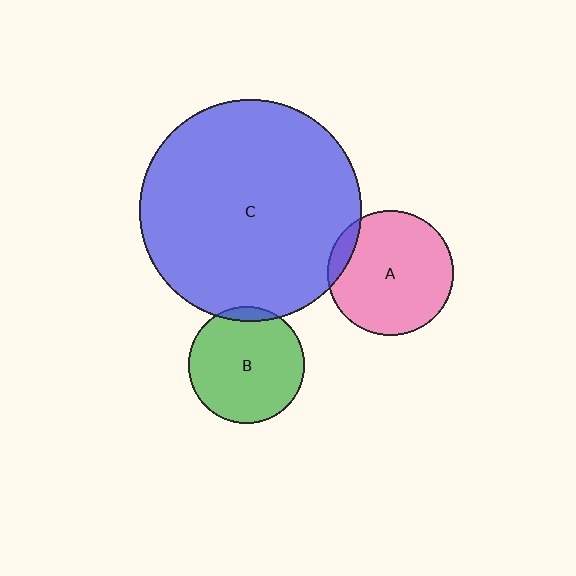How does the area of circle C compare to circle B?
Approximately 3.6 times.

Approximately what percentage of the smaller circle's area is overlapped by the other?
Approximately 10%.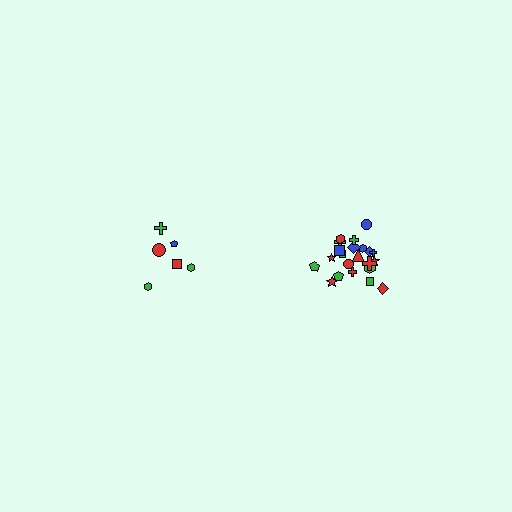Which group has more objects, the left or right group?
The right group.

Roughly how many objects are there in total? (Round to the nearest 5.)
Roughly 30 objects in total.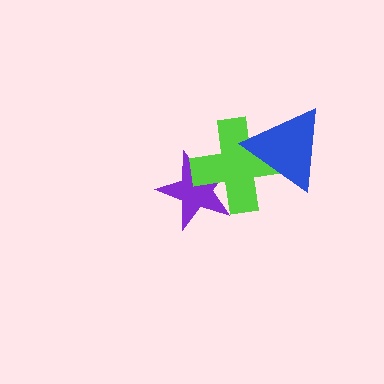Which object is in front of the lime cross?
The blue triangle is in front of the lime cross.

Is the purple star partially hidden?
Yes, it is partially covered by another shape.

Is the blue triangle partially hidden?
No, no other shape covers it.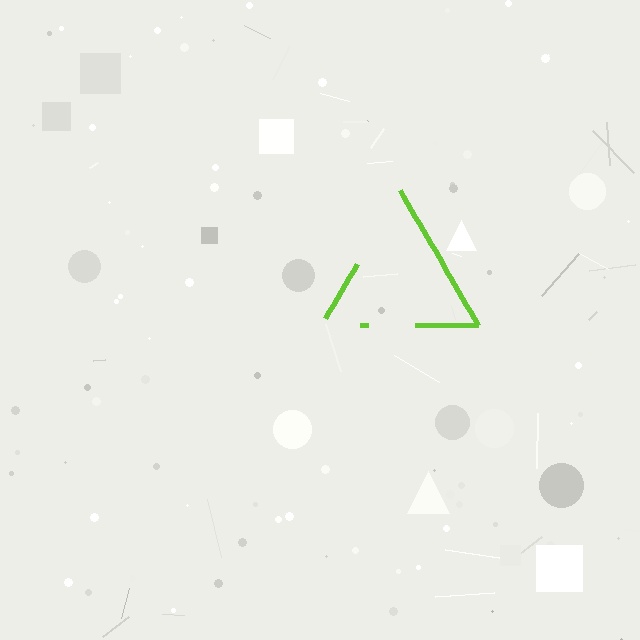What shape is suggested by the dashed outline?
The dashed outline suggests a triangle.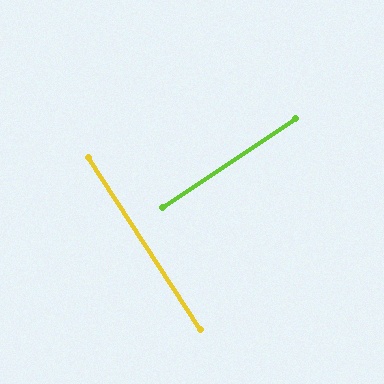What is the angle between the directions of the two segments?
Approximately 89 degrees.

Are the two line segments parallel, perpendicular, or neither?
Perpendicular — they meet at approximately 89°.